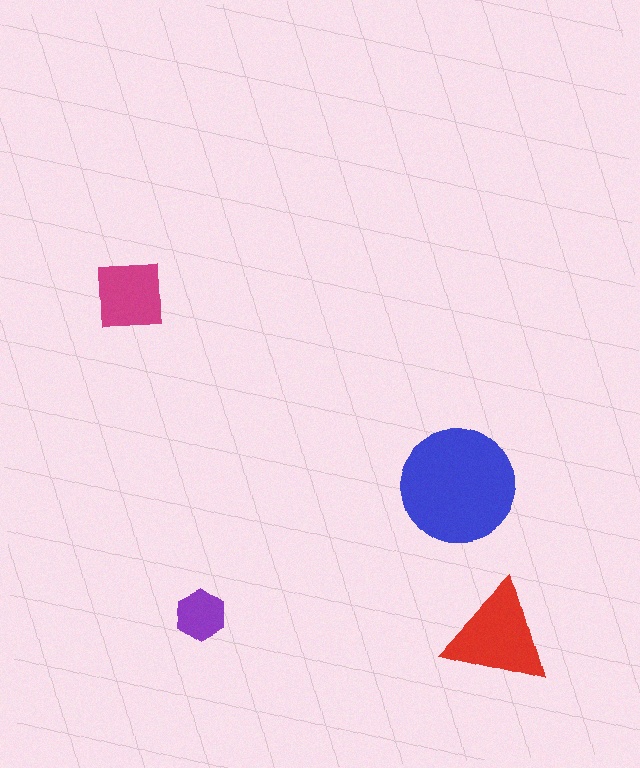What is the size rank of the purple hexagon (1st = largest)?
4th.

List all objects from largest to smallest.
The blue circle, the red triangle, the magenta square, the purple hexagon.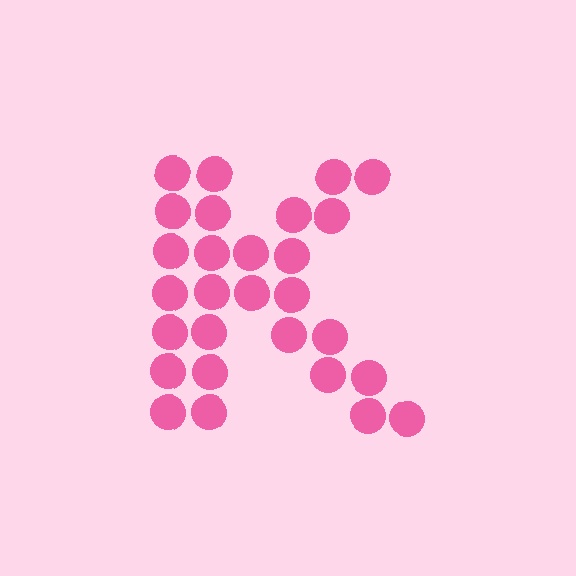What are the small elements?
The small elements are circles.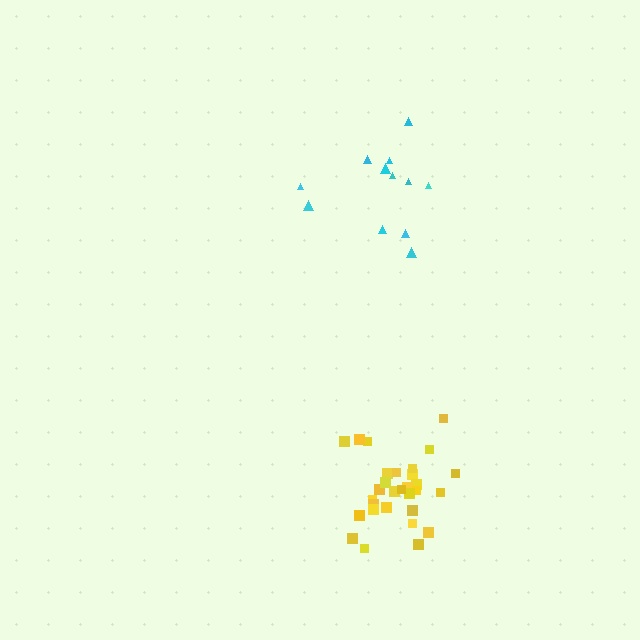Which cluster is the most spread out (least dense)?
Cyan.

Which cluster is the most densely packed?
Yellow.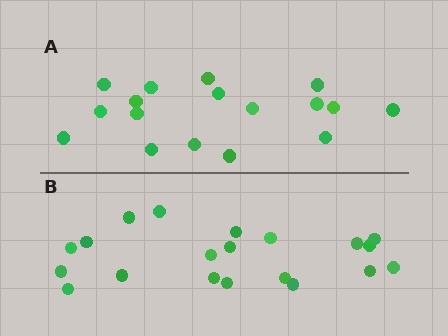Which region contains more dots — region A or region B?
Region B (the bottom region) has more dots.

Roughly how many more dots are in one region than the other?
Region B has just a few more — roughly 2 or 3 more dots than region A.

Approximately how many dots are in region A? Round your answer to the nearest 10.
About 20 dots. (The exact count is 17, which rounds to 20.)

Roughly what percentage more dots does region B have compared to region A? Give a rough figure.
About 20% more.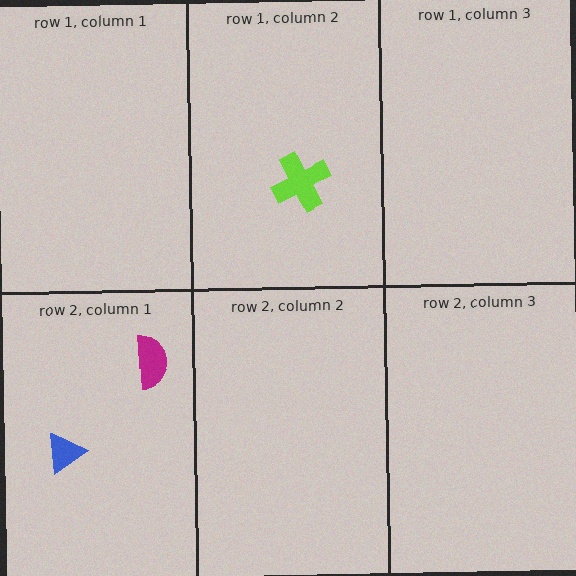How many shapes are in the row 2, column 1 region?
2.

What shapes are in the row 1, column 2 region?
The lime cross.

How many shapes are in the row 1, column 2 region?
1.